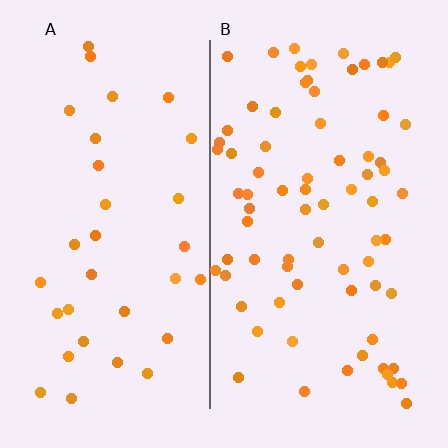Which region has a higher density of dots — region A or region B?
B (the right).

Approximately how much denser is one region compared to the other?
Approximately 2.3× — region B over region A.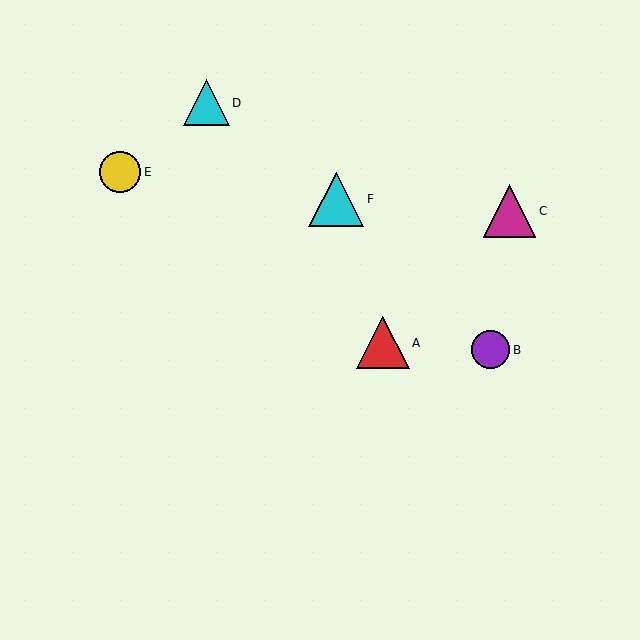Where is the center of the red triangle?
The center of the red triangle is at (383, 343).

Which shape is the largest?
The cyan triangle (labeled F) is the largest.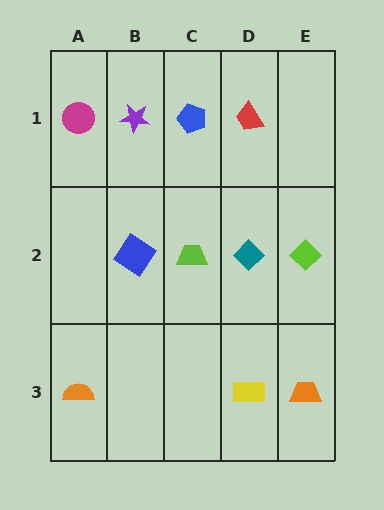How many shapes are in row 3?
3 shapes.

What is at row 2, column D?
A teal diamond.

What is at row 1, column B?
A purple star.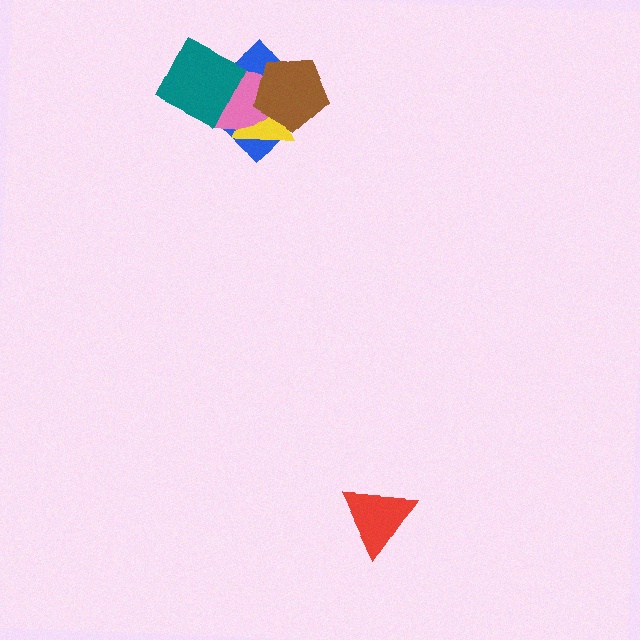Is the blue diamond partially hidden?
Yes, it is partially covered by another shape.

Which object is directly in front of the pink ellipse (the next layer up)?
The brown pentagon is directly in front of the pink ellipse.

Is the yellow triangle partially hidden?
Yes, it is partially covered by another shape.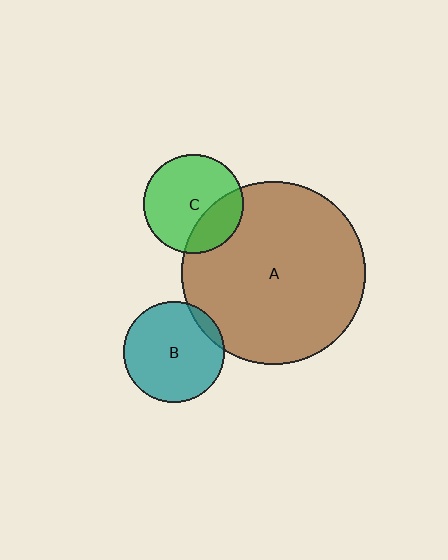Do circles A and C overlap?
Yes.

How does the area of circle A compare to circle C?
Approximately 3.4 times.